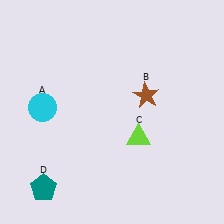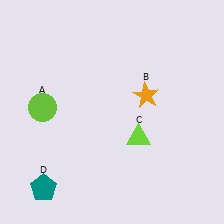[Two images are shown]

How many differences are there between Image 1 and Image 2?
There are 2 differences between the two images.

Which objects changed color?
A changed from cyan to lime. B changed from brown to orange.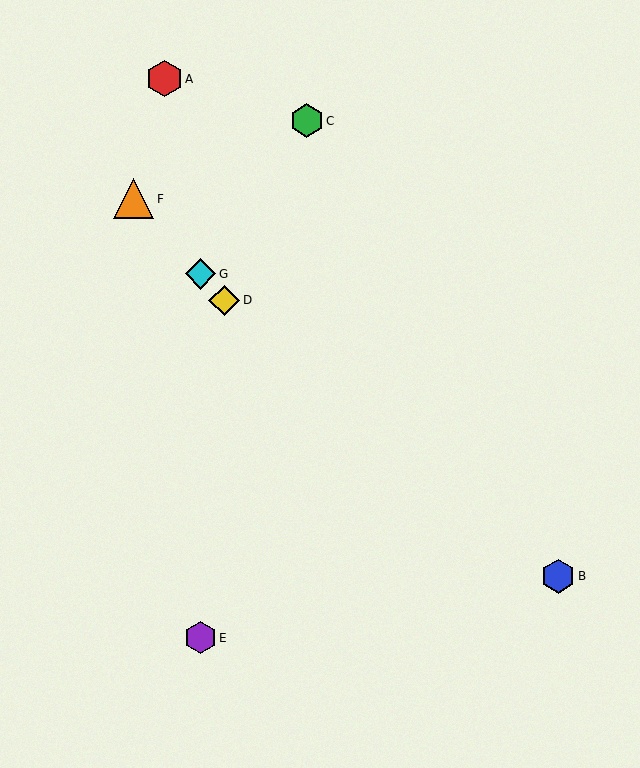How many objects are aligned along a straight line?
3 objects (D, F, G) are aligned along a straight line.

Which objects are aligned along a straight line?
Objects D, F, G are aligned along a straight line.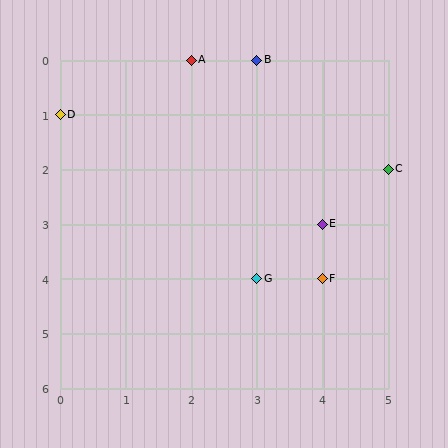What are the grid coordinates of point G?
Point G is at grid coordinates (3, 4).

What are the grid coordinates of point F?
Point F is at grid coordinates (4, 4).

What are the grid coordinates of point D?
Point D is at grid coordinates (0, 1).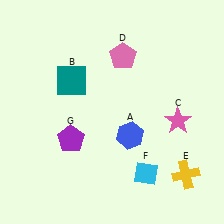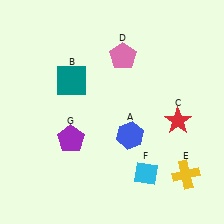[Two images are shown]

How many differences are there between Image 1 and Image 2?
There is 1 difference between the two images.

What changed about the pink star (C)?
In Image 1, C is pink. In Image 2, it changed to red.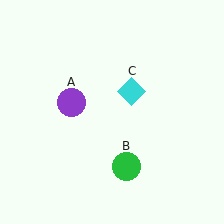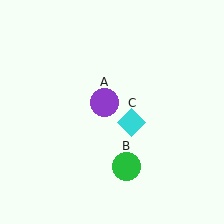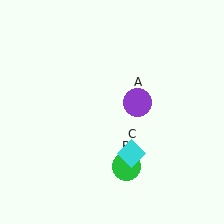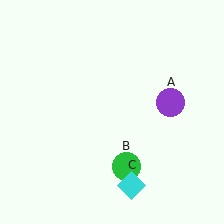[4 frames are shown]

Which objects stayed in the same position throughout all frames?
Green circle (object B) remained stationary.